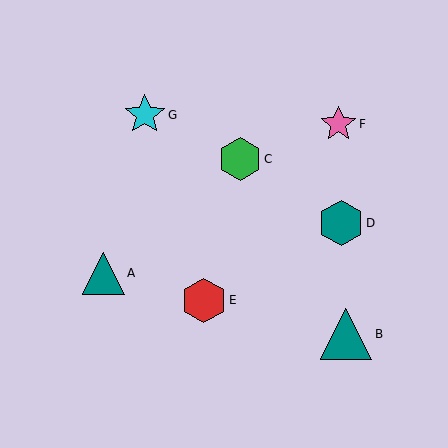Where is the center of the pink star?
The center of the pink star is at (338, 124).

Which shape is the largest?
The teal triangle (labeled B) is the largest.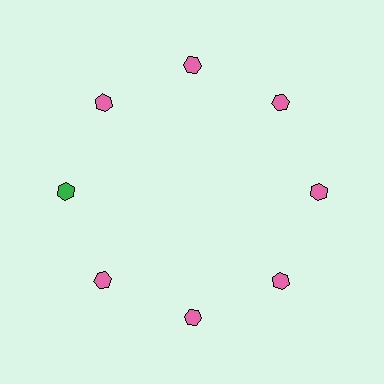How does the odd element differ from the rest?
It has a different color: green instead of pink.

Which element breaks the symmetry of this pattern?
The green hexagon at roughly the 9 o'clock position breaks the symmetry. All other shapes are pink hexagons.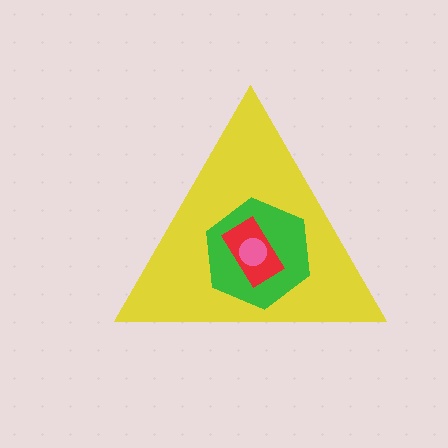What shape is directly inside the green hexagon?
The red rectangle.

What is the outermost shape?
The yellow triangle.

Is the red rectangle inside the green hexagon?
Yes.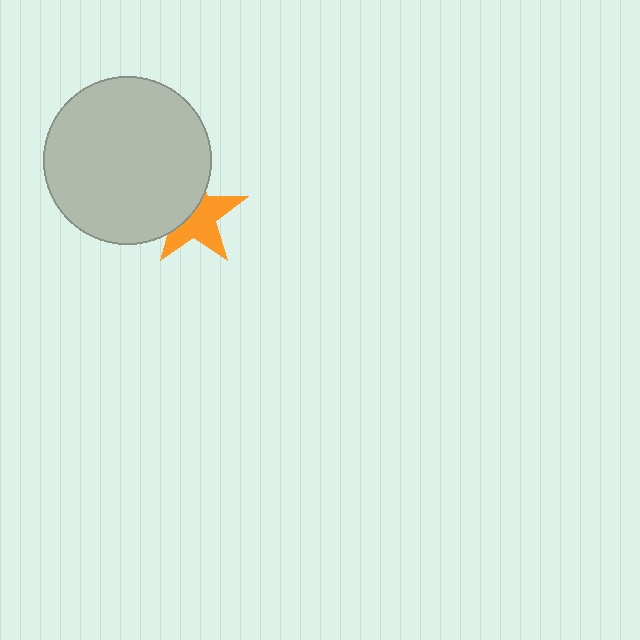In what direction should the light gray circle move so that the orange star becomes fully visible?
The light gray circle should move toward the upper-left. That is the shortest direction to clear the overlap and leave the orange star fully visible.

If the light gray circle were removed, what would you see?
You would see the complete orange star.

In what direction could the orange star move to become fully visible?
The orange star could move toward the lower-right. That would shift it out from behind the light gray circle entirely.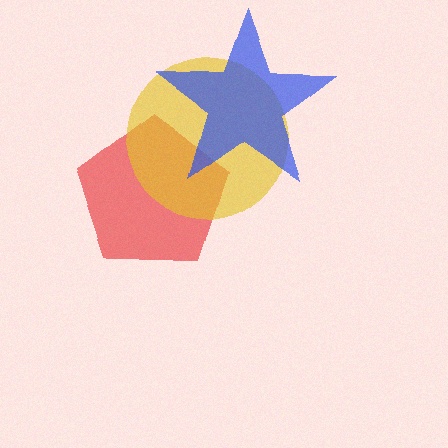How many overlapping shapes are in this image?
There are 3 overlapping shapes in the image.